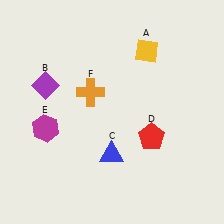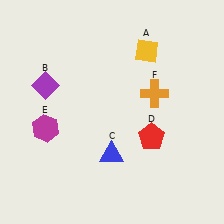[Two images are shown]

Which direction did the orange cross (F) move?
The orange cross (F) moved right.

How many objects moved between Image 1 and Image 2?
1 object moved between the two images.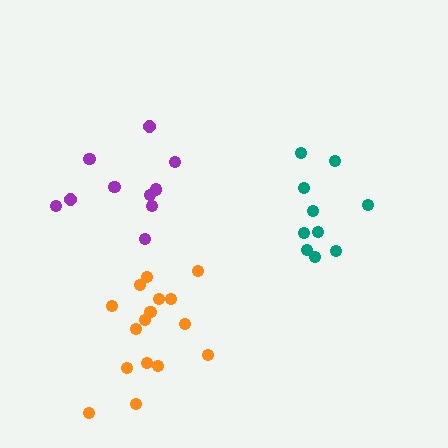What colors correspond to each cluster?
The clusters are colored: purple, teal, orange.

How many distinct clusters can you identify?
There are 3 distinct clusters.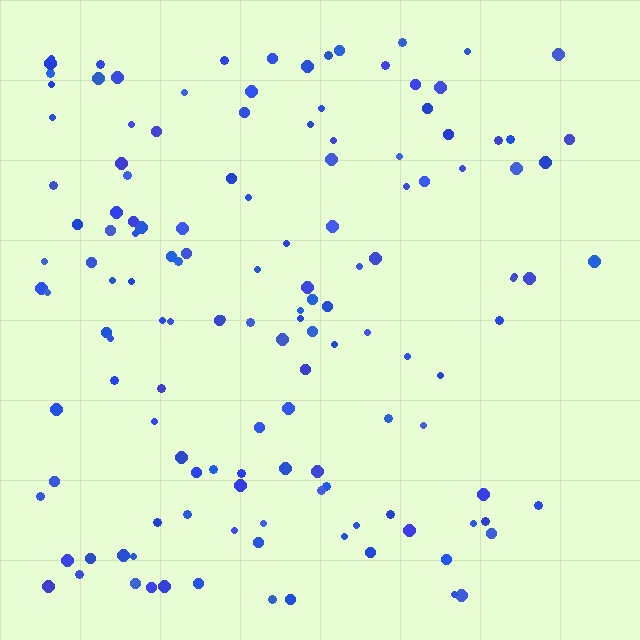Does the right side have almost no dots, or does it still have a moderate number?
Still a moderate number, just noticeably fewer than the left.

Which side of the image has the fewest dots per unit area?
The right.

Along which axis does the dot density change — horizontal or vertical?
Horizontal.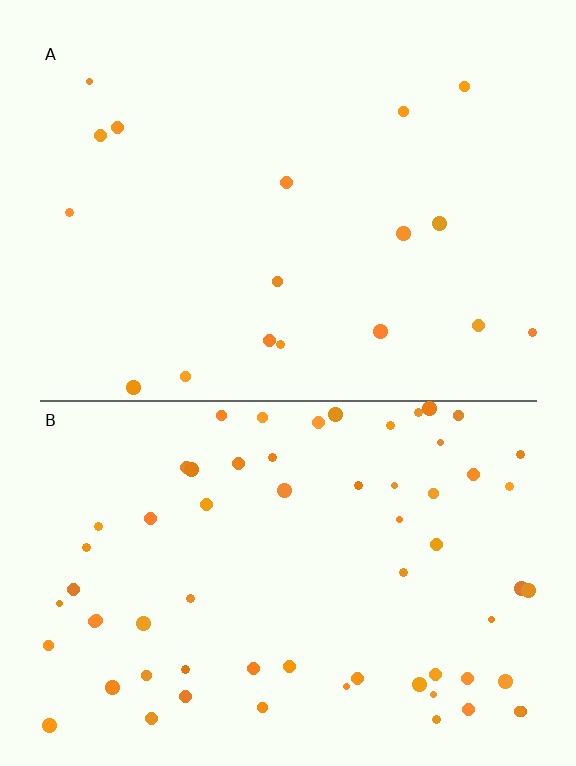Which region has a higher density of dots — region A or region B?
B (the bottom).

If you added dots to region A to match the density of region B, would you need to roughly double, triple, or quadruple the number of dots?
Approximately quadruple.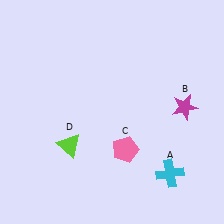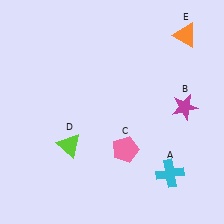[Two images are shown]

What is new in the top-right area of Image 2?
An orange triangle (E) was added in the top-right area of Image 2.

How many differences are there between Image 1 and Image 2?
There is 1 difference between the two images.